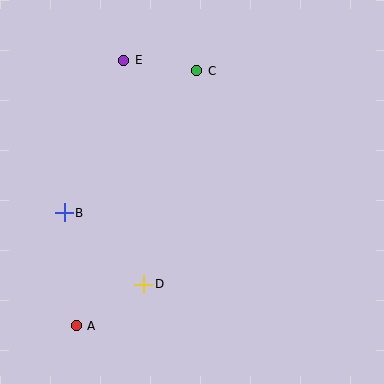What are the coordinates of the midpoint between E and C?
The midpoint between E and C is at (160, 66).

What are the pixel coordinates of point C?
Point C is at (197, 71).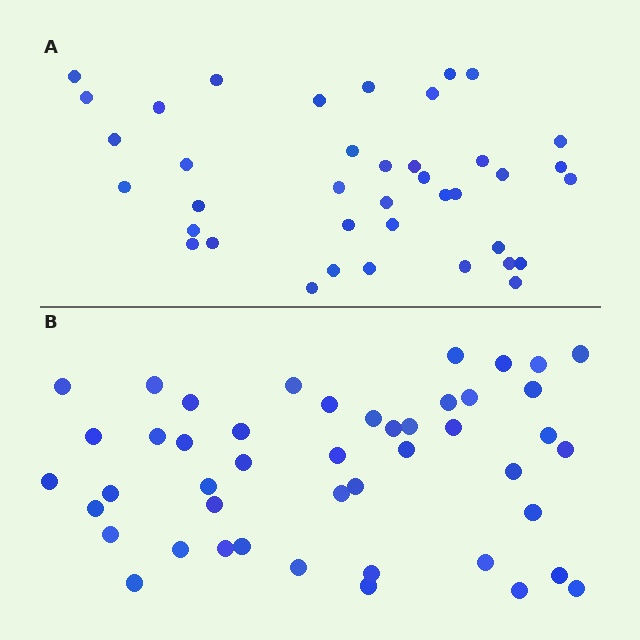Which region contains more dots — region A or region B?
Region B (the bottom region) has more dots.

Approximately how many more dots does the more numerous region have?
Region B has roughly 8 or so more dots than region A.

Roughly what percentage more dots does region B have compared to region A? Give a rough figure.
About 20% more.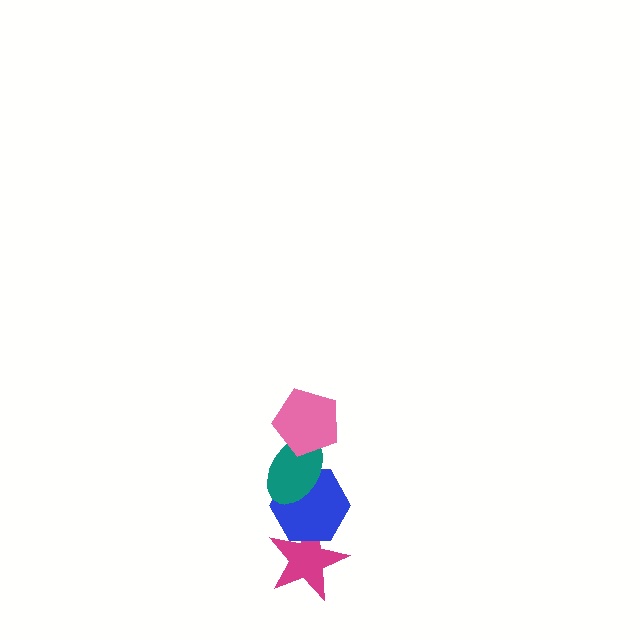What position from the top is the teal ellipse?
The teal ellipse is 2nd from the top.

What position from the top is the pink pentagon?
The pink pentagon is 1st from the top.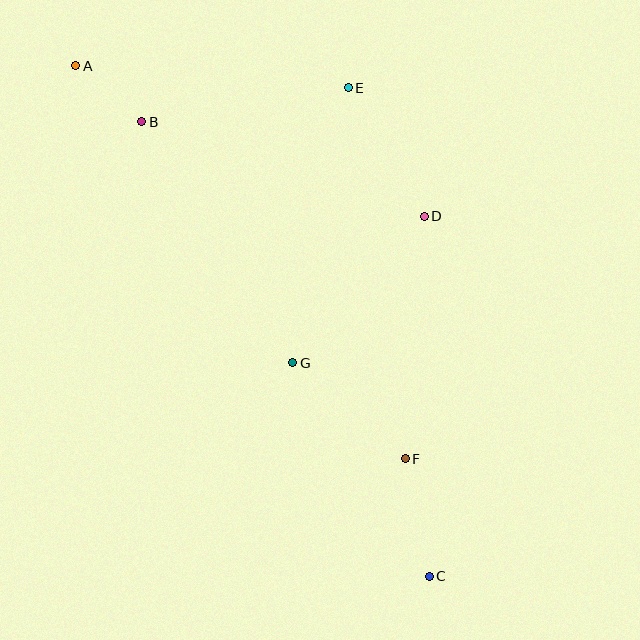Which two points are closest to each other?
Points A and B are closest to each other.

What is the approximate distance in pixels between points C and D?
The distance between C and D is approximately 360 pixels.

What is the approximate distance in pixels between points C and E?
The distance between C and E is approximately 495 pixels.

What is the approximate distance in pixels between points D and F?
The distance between D and F is approximately 243 pixels.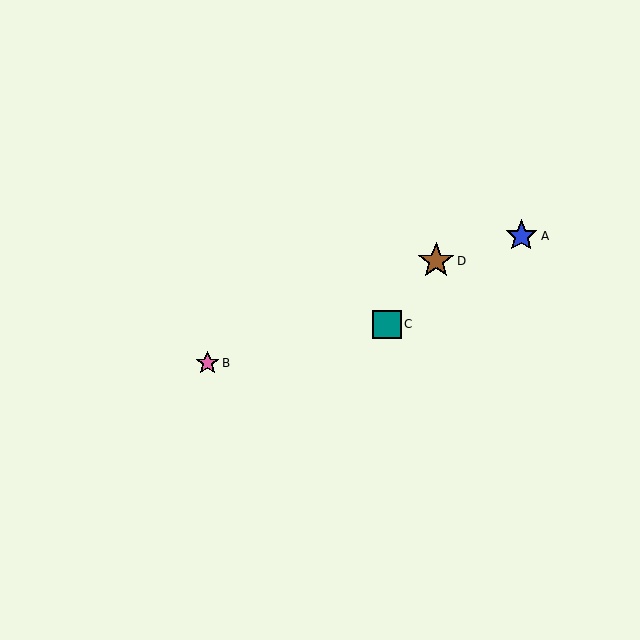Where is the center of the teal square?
The center of the teal square is at (387, 324).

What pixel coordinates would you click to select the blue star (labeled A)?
Click at (521, 236) to select the blue star A.